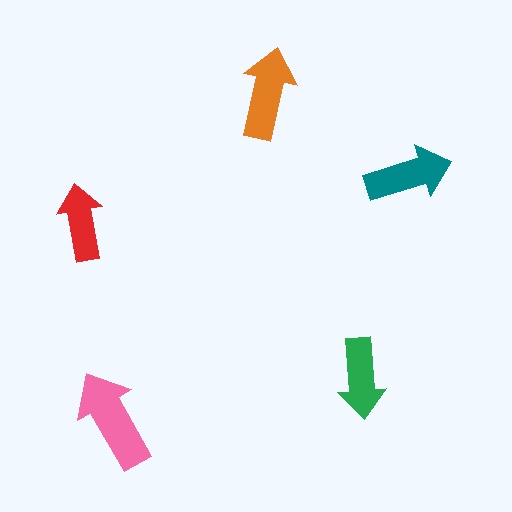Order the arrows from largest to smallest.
the pink one, the orange one, the teal one, the green one, the red one.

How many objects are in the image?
There are 5 objects in the image.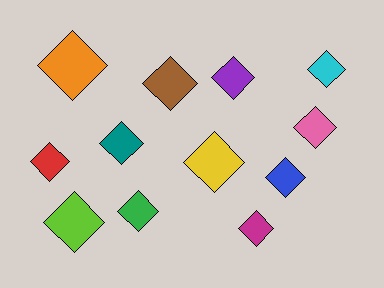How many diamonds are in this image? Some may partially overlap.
There are 12 diamonds.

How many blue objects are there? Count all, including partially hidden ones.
There is 1 blue object.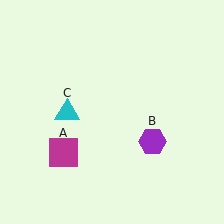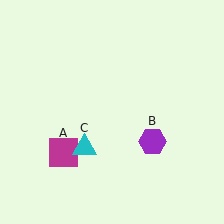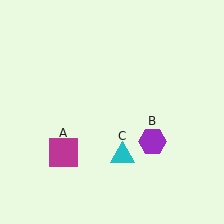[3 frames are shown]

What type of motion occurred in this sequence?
The cyan triangle (object C) rotated counterclockwise around the center of the scene.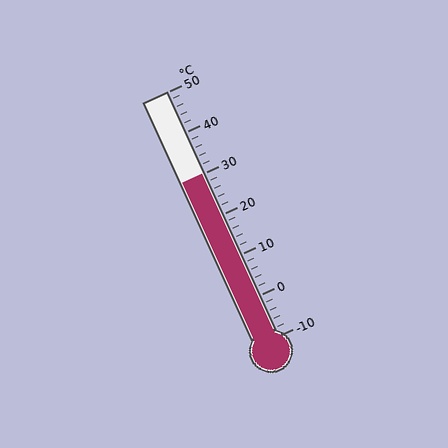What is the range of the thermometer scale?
The thermometer scale ranges from -10°C to 50°C.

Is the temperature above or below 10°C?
The temperature is above 10°C.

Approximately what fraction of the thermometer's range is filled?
The thermometer is filled to approximately 65% of its range.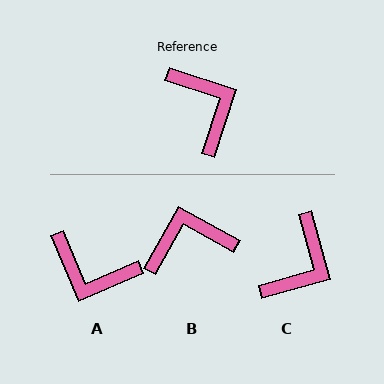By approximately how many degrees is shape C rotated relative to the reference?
Approximately 57 degrees clockwise.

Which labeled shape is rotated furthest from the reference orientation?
A, about 139 degrees away.